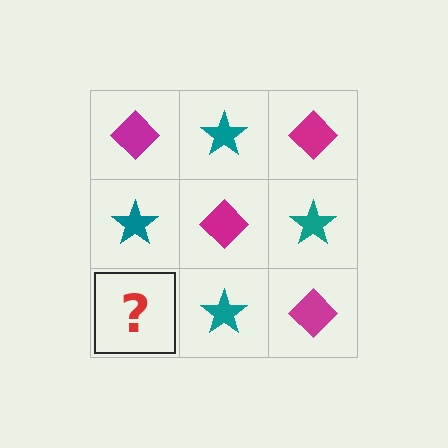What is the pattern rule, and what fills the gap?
The rule is that it alternates magenta diamond and teal star in a checkerboard pattern. The gap should be filled with a magenta diamond.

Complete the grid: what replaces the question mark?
The question mark should be replaced with a magenta diamond.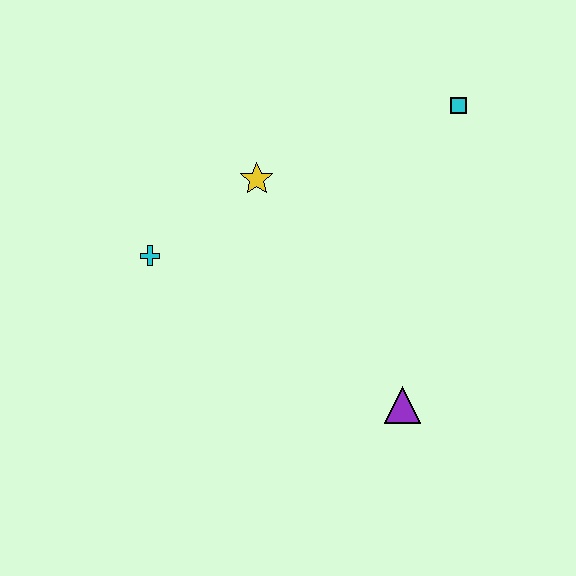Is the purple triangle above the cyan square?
No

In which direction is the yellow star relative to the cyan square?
The yellow star is to the left of the cyan square.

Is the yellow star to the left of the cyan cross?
No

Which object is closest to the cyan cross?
The yellow star is closest to the cyan cross.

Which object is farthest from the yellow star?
The purple triangle is farthest from the yellow star.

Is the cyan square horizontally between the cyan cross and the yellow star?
No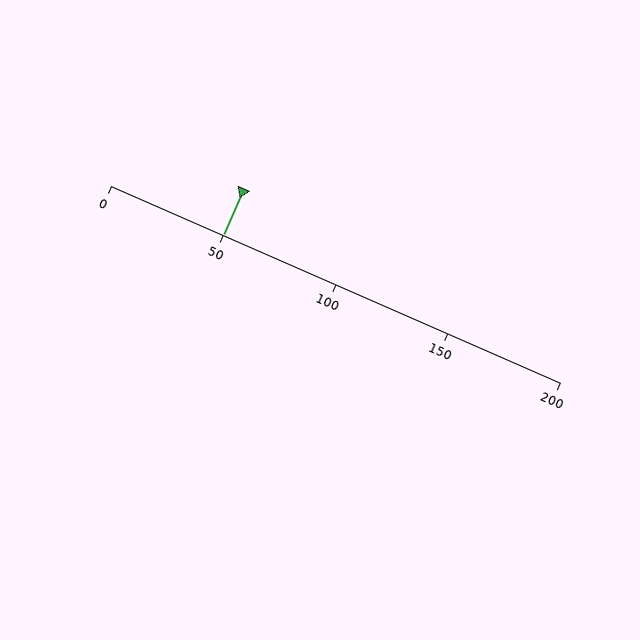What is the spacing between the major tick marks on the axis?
The major ticks are spaced 50 apart.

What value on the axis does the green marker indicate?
The marker indicates approximately 50.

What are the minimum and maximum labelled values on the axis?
The axis runs from 0 to 200.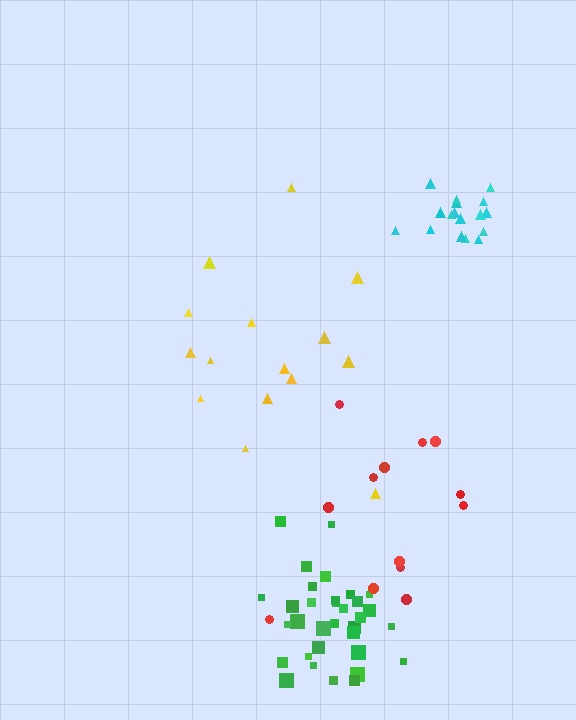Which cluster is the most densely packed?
Cyan.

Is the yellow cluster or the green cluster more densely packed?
Green.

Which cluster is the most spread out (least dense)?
Red.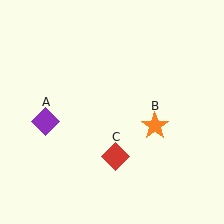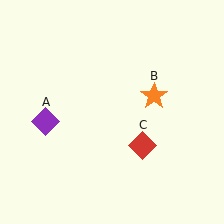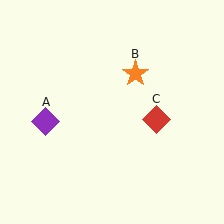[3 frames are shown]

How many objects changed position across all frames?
2 objects changed position: orange star (object B), red diamond (object C).